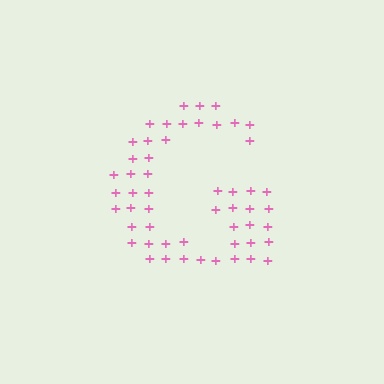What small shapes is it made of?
It is made of small plus signs.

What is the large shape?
The large shape is the letter G.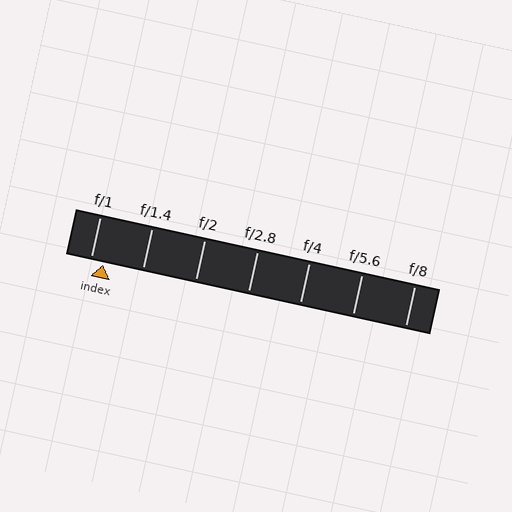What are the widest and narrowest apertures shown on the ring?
The widest aperture shown is f/1 and the narrowest is f/8.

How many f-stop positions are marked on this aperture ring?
There are 7 f-stop positions marked.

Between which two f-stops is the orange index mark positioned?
The index mark is between f/1 and f/1.4.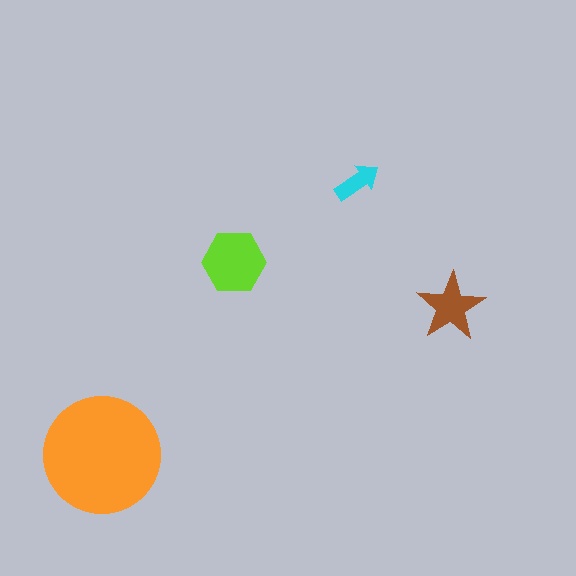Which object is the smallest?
The cyan arrow.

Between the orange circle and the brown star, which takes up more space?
The orange circle.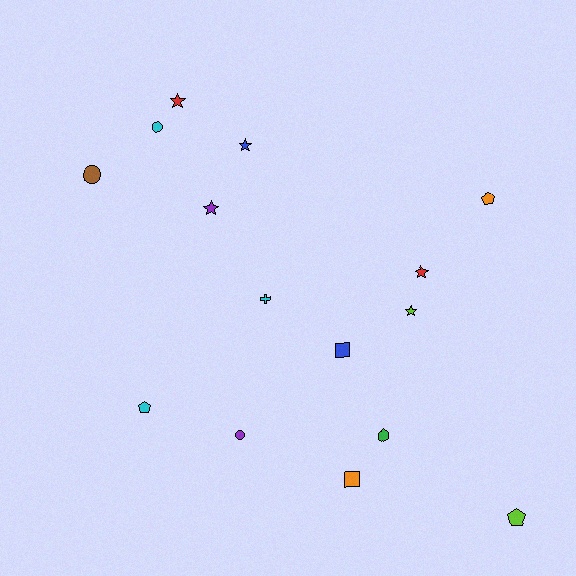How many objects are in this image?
There are 15 objects.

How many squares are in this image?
There are 2 squares.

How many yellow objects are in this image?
There are no yellow objects.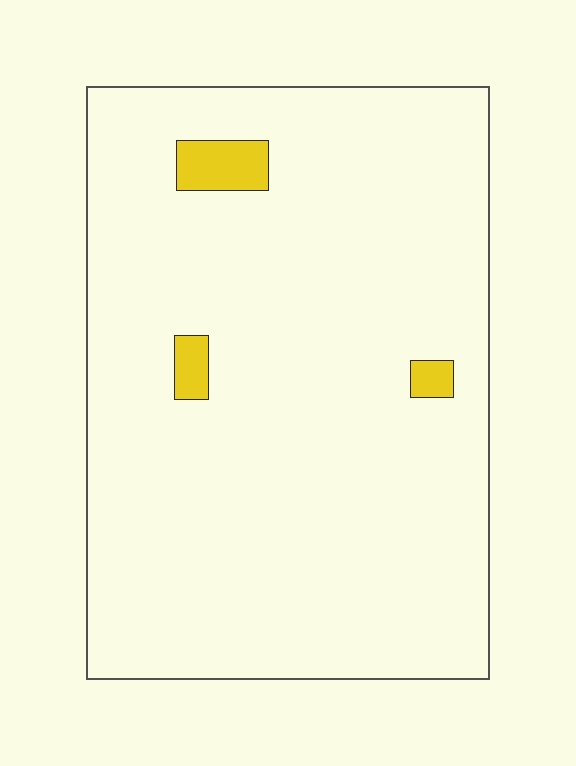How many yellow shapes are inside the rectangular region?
3.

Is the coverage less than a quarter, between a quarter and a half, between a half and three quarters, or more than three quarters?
Less than a quarter.